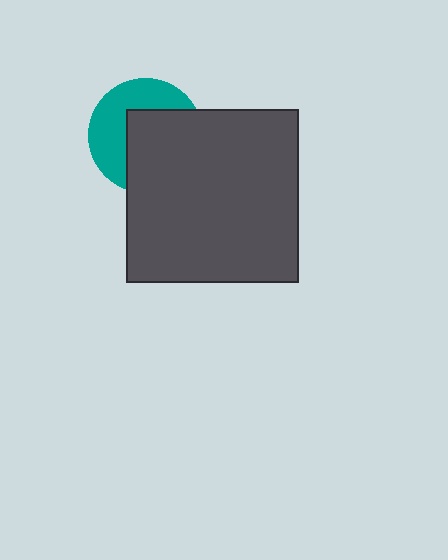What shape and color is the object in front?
The object in front is a dark gray square.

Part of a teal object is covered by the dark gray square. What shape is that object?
It is a circle.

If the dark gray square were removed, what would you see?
You would see the complete teal circle.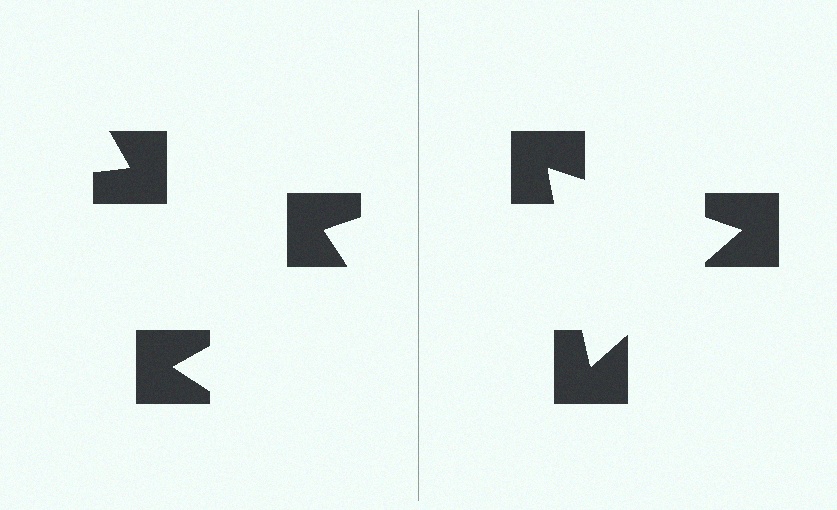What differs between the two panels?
The notched squares are positioned identically on both sides; only the wedge orientations differ. On the right they align to a triangle; on the left they are misaligned.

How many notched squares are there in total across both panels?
6 — 3 on each side.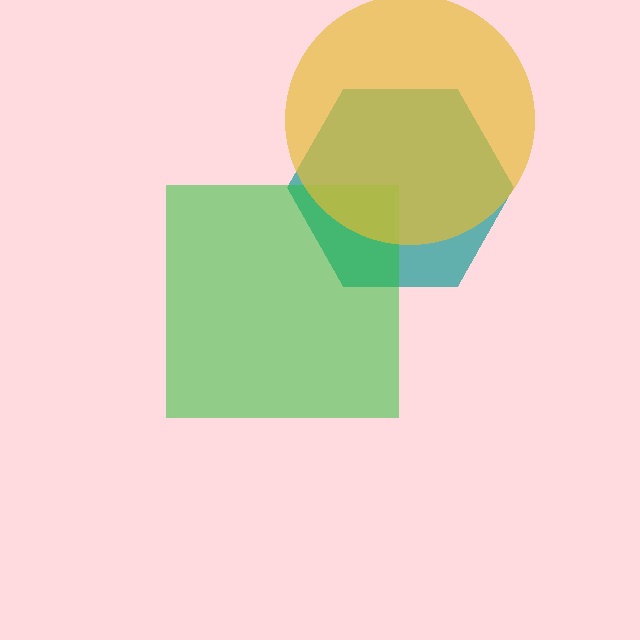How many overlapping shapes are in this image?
There are 3 overlapping shapes in the image.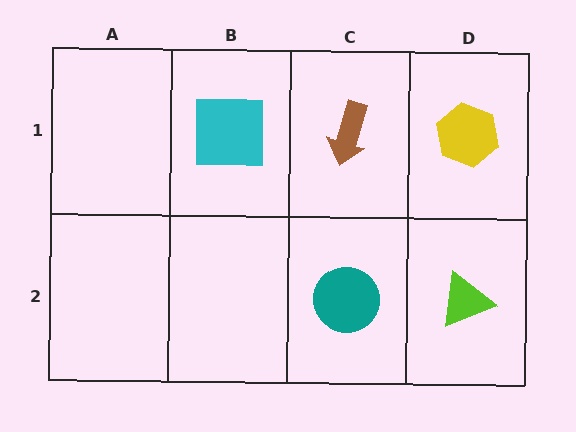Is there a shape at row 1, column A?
No, that cell is empty.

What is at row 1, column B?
A cyan square.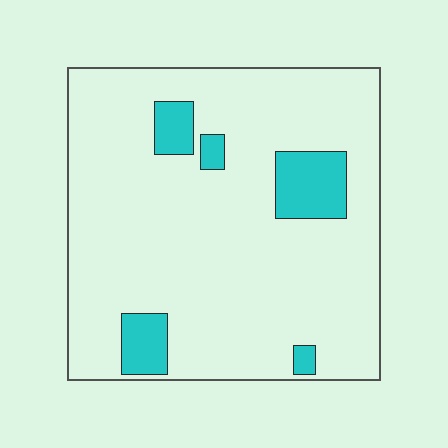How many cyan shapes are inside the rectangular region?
5.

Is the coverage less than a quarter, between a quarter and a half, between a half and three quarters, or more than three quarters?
Less than a quarter.